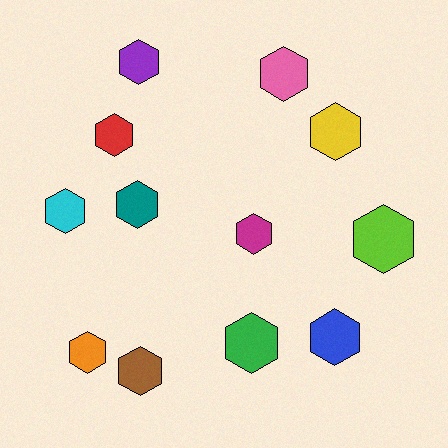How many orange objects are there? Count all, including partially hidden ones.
There is 1 orange object.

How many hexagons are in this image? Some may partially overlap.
There are 12 hexagons.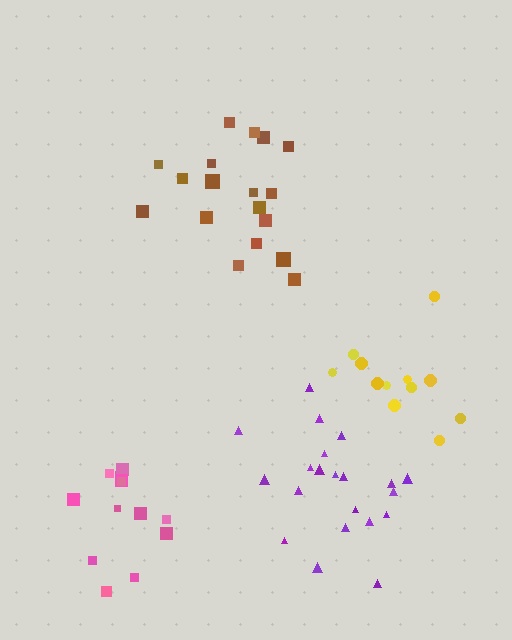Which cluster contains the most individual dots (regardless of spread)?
Purple (21).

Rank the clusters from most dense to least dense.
pink, yellow, brown, purple.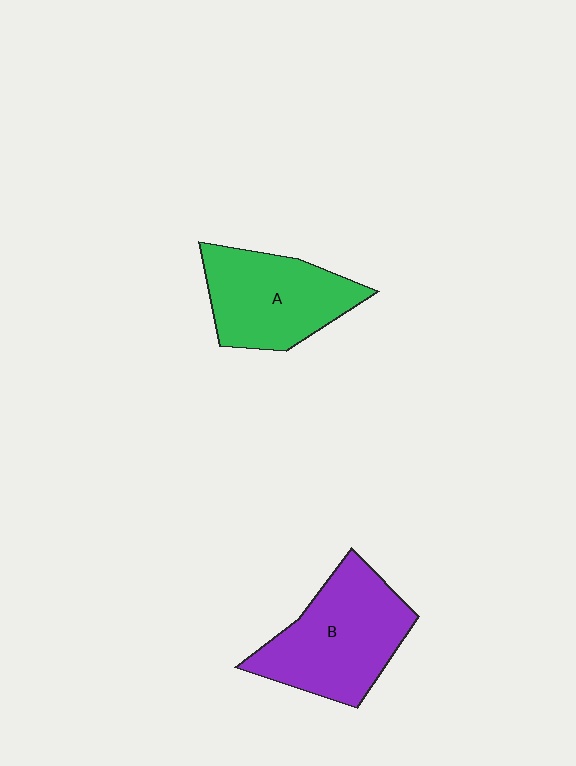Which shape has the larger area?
Shape B (purple).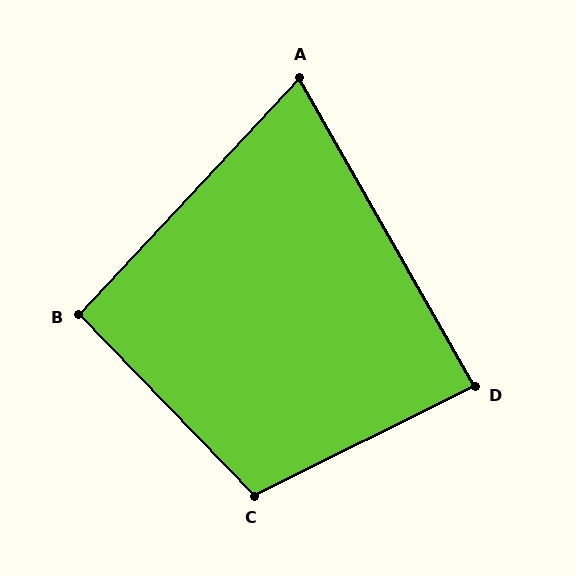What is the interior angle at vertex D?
Approximately 87 degrees (approximately right).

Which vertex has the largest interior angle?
C, at approximately 107 degrees.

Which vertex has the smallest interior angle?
A, at approximately 73 degrees.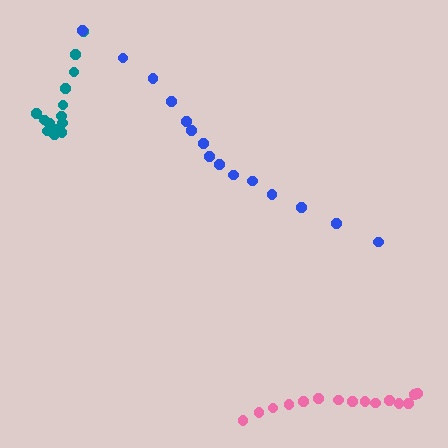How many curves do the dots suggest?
There are 3 distinct paths.